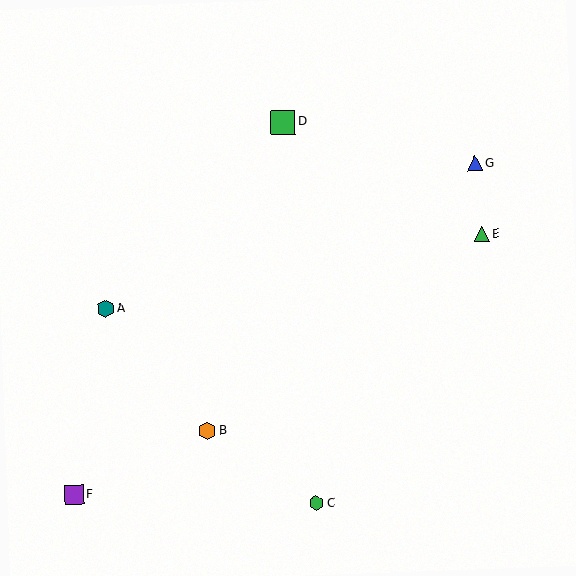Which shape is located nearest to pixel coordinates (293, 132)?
The green square (labeled D) at (282, 123) is nearest to that location.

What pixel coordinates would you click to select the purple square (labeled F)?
Click at (74, 495) to select the purple square F.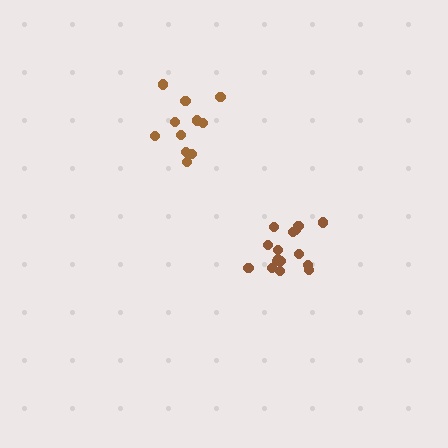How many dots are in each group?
Group 1: 11 dots, Group 2: 16 dots (27 total).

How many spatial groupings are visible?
There are 2 spatial groupings.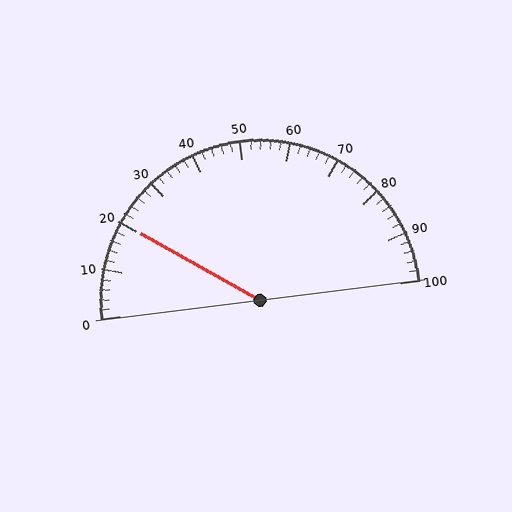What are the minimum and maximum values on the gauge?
The gauge ranges from 0 to 100.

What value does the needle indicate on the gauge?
The needle indicates approximately 20.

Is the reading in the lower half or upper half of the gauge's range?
The reading is in the lower half of the range (0 to 100).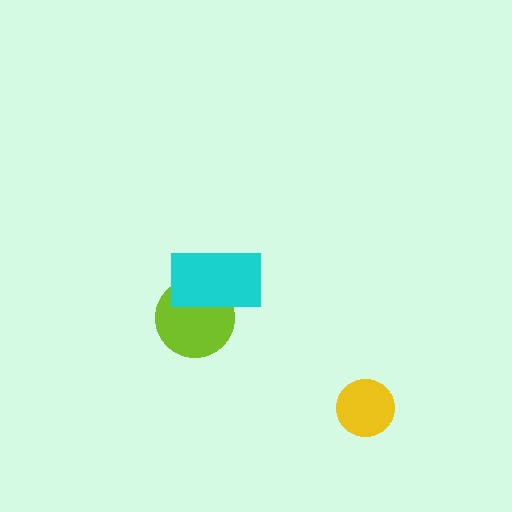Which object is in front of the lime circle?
The cyan rectangle is in front of the lime circle.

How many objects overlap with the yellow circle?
0 objects overlap with the yellow circle.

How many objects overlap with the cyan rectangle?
1 object overlaps with the cyan rectangle.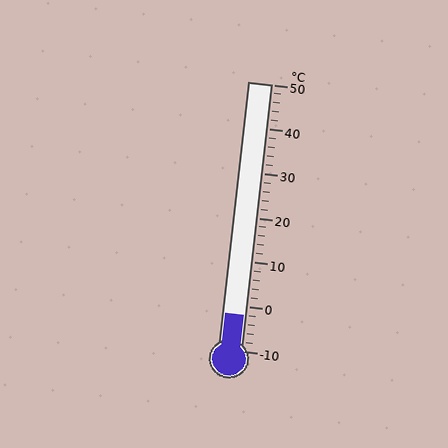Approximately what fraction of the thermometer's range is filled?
The thermometer is filled to approximately 15% of its range.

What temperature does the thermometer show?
The thermometer shows approximately -2°C.